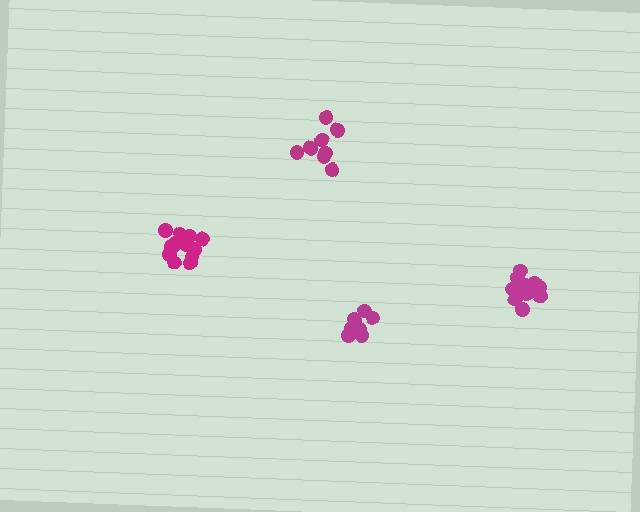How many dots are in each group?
Group 1: 12 dots, Group 2: 12 dots, Group 3: 8 dots, Group 4: 7 dots (39 total).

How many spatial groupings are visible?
There are 4 spatial groupings.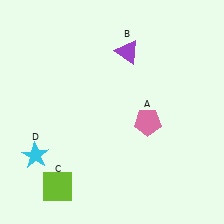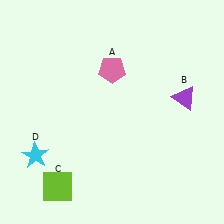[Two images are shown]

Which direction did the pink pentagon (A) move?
The pink pentagon (A) moved up.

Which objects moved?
The objects that moved are: the pink pentagon (A), the purple triangle (B).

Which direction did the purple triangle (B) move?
The purple triangle (B) moved right.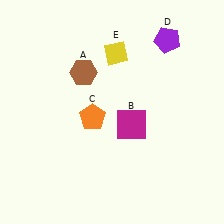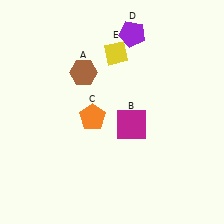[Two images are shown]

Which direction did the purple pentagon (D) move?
The purple pentagon (D) moved left.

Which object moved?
The purple pentagon (D) moved left.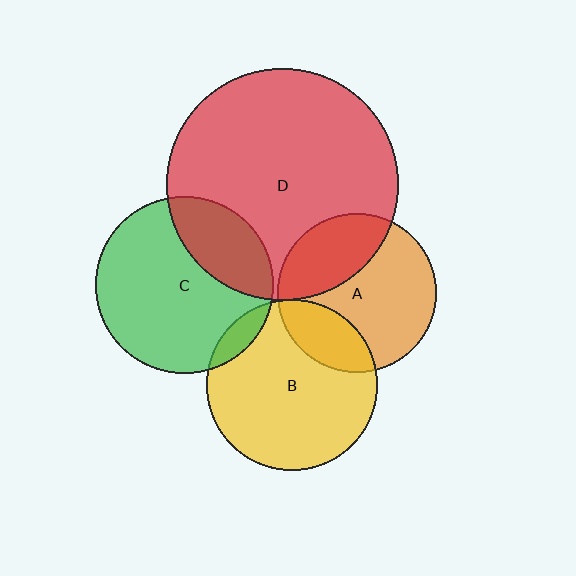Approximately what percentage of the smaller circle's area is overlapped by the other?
Approximately 20%.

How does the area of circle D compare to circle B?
Approximately 1.8 times.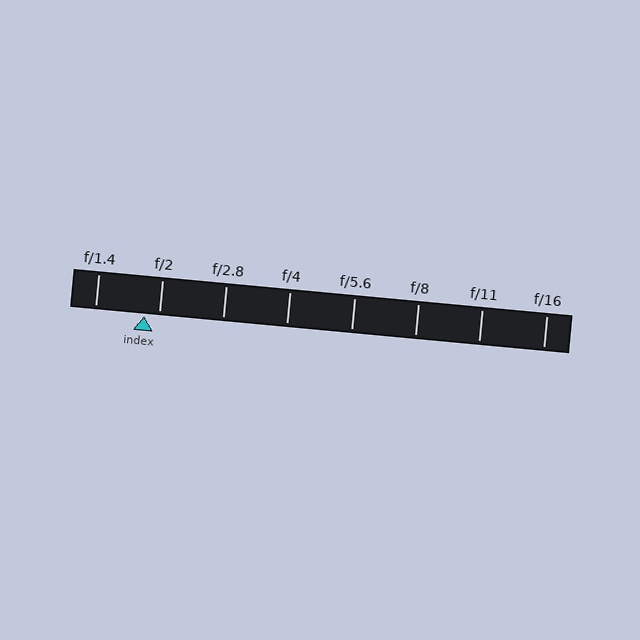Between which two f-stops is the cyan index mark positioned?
The index mark is between f/1.4 and f/2.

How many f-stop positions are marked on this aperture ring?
There are 8 f-stop positions marked.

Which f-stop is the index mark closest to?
The index mark is closest to f/2.